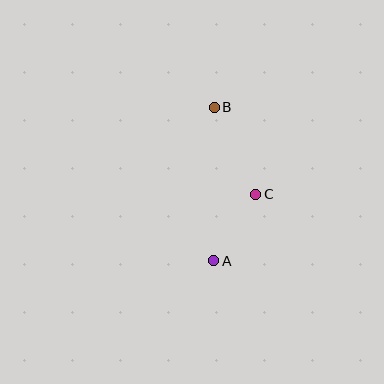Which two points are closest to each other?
Points A and C are closest to each other.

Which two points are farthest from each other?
Points A and B are farthest from each other.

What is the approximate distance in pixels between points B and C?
The distance between B and C is approximately 96 pixels.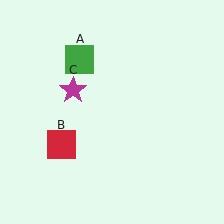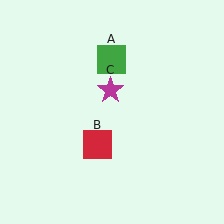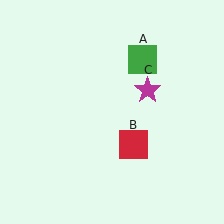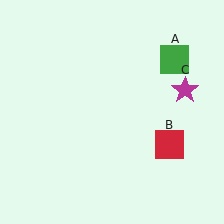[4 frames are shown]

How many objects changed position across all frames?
3 objects changed position: green square (object A), red square (object B), magenta star (object C).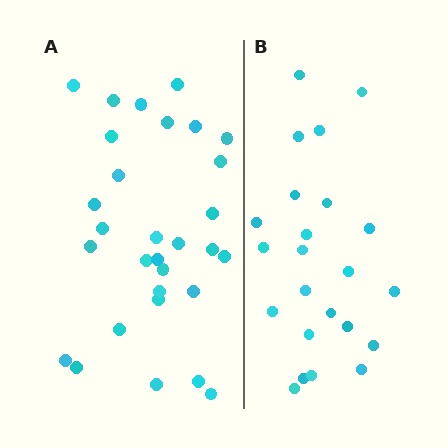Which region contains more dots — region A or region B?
Region A (the left region) has more dots.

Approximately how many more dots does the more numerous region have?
Region A has roughly 8 or so more dots than region B.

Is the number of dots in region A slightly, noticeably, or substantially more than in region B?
Region A has noticeably more, but not dramatically so. The ratio is roughly 1.3 to 1.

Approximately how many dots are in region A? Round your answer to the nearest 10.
About 30 dots.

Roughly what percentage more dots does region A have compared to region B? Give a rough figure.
About 30% more.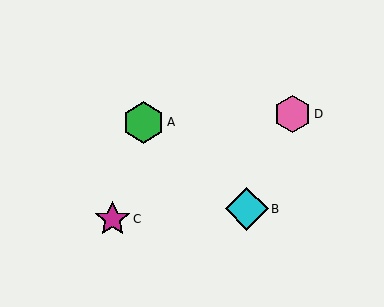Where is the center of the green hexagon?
The center of the green hexagon is at (143, 122).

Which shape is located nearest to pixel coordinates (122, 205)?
The magenta star (labeled C) at (113, 219) is nearest to that location.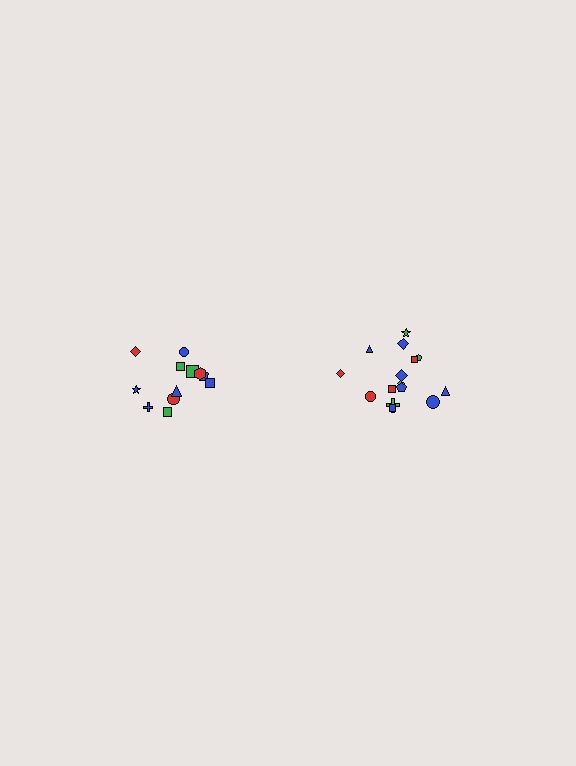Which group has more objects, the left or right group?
The right group.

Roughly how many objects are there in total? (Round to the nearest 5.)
Roughly 25 objects in total.